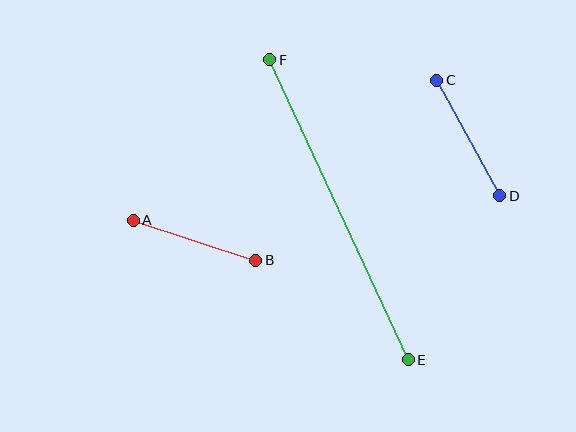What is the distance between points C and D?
The distance is approximately 131 pixels.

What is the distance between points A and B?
The distance is approximately 129 pixels.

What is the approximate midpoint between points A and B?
The midpoint is at approximately (194, 240) pixels.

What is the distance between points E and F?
The distance is approximately 331 pixels.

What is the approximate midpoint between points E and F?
The midpoint is at approximately (339, 210) pixels.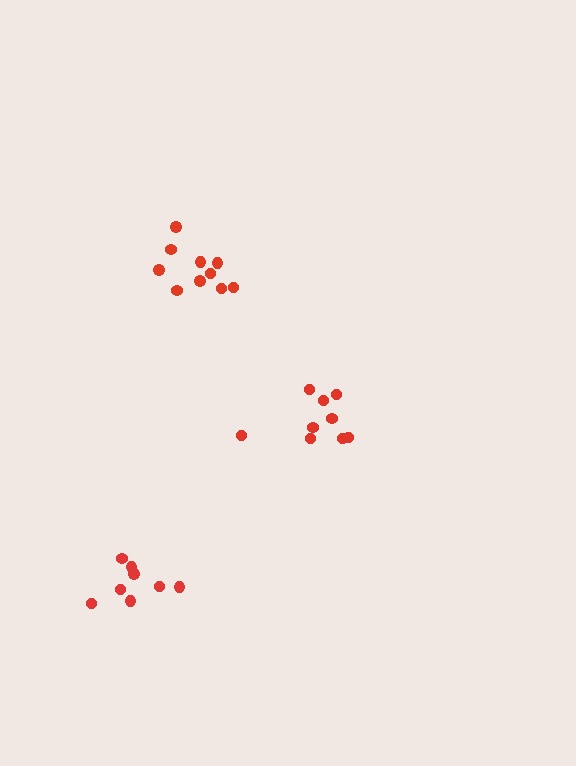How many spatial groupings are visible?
There are 3 spatial groupings.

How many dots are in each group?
Group 1: 9 dots, Group 2: 8 dots, Group 3: 10 dots (27 total).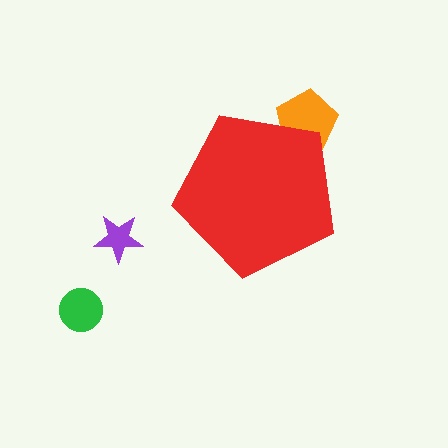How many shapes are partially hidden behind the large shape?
1 shape is partially hidden.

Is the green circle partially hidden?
No, the green circle is fully visible.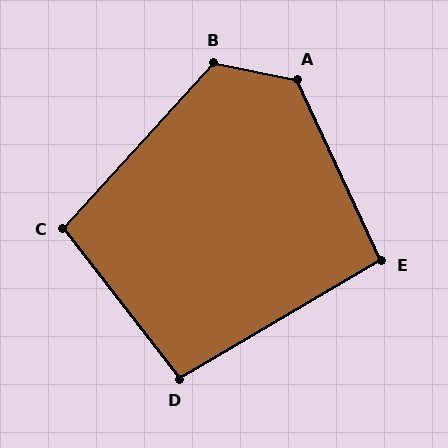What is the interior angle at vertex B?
Approximately 121 degrees (obtuse).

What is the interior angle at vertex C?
Approximately 100 degrees (obtuse).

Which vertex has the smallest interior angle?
E, at approximately 95 degrees.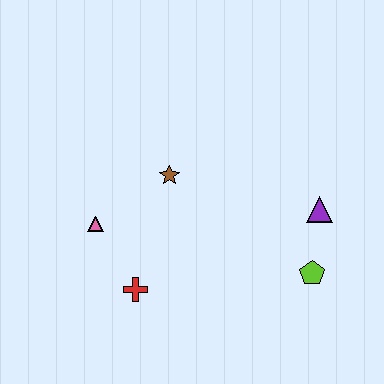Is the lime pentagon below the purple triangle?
Yes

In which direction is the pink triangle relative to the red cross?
The pink triangle is above the red cross.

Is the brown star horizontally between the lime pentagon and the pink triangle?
Yes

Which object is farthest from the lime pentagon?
The pink triangle is farthest from the lime pentagon.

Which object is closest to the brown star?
The pink triangle is closest to the brown star.